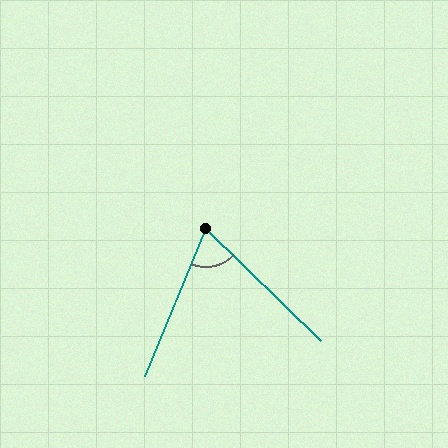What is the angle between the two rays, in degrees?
Approximately 68 degrees.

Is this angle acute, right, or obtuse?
It is acute.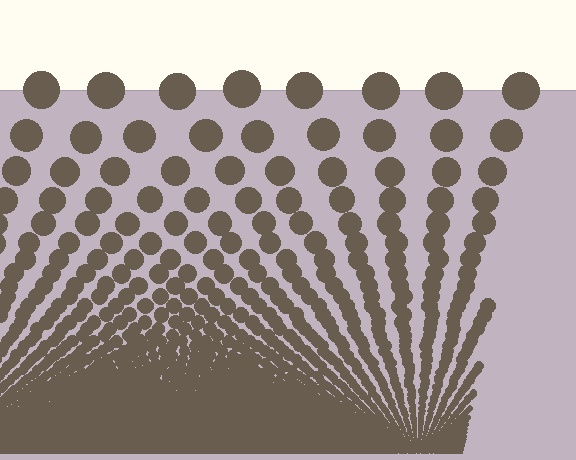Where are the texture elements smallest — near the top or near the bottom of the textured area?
Near the bottom.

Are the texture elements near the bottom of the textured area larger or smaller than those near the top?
Smaller. The gradient is inverted — elements near the bottom are smaller and denser.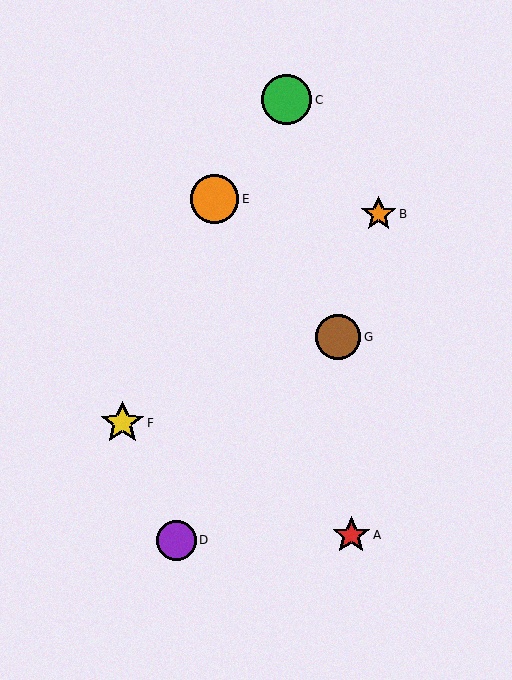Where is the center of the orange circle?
The center of the orange circle is at (215, 199).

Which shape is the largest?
The green circle (labeled C) is the largest.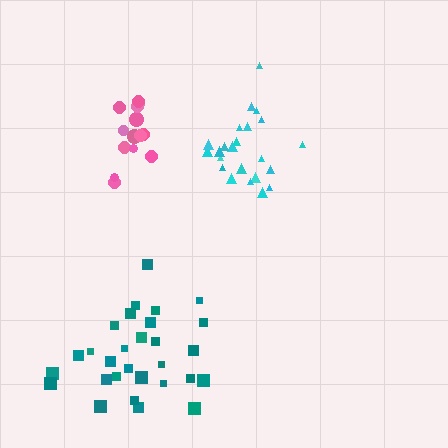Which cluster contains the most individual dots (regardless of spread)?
Teal (30).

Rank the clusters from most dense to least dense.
pink, cyan, teal.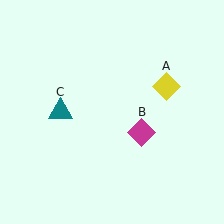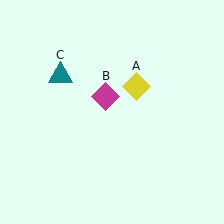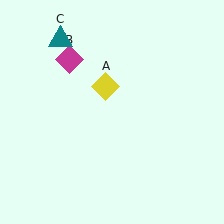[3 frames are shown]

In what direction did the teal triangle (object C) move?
The teal triangle (object C) moved up.